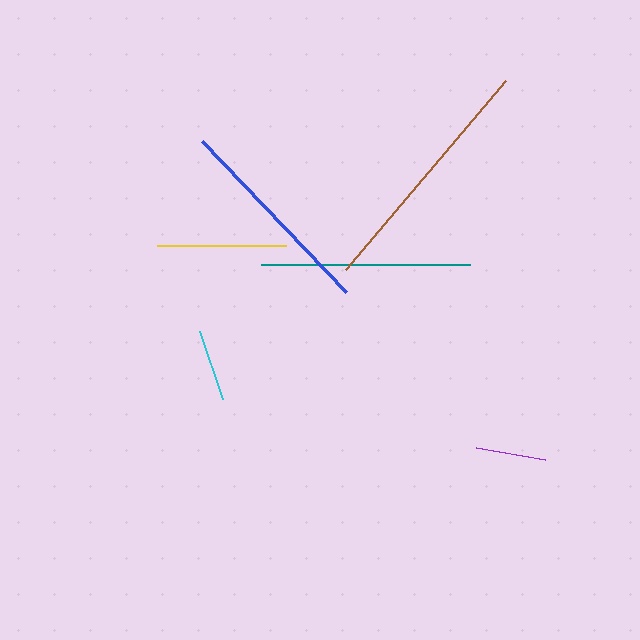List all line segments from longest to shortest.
From longest to shortest: brown, teal, blue, yellow, cyan, purple.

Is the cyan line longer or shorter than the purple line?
The cyan line is longer than the purple line.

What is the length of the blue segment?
The blue segment is approximately 208 pixels long.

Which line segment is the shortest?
The purple line is the shortest at approximately 70 pixels.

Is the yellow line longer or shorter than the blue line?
The blue line is longer than the yellow line.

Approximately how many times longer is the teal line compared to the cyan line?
The teal line is approximately 2.9 times the length of the cyan line.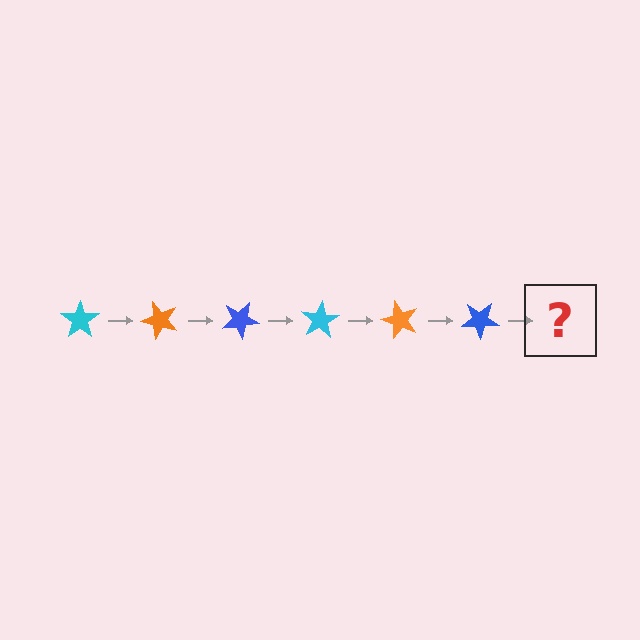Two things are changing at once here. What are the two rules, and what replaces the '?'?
The two rules are that it rotates 50 degrees each step and the color cycles through cyan, orange, and blue. The '?' should be a cyan star, rotated 300 degrees from the start.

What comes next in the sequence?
The next element should be a cyan star, rotated 300 degrees from the start.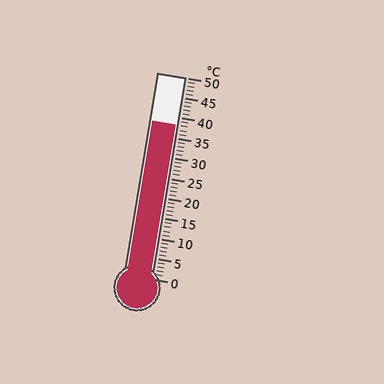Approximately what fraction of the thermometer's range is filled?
The thermometer is filled to approximately 75% of its range.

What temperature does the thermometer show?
The thermometer shows approximately 38°C.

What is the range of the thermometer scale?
The thermometer scale ranges from 0°C to 50°C.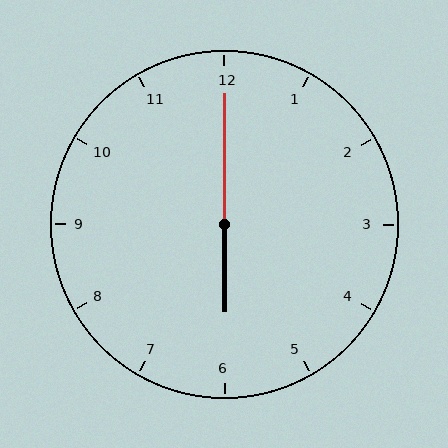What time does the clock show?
6:00.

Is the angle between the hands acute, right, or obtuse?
It is obtuse.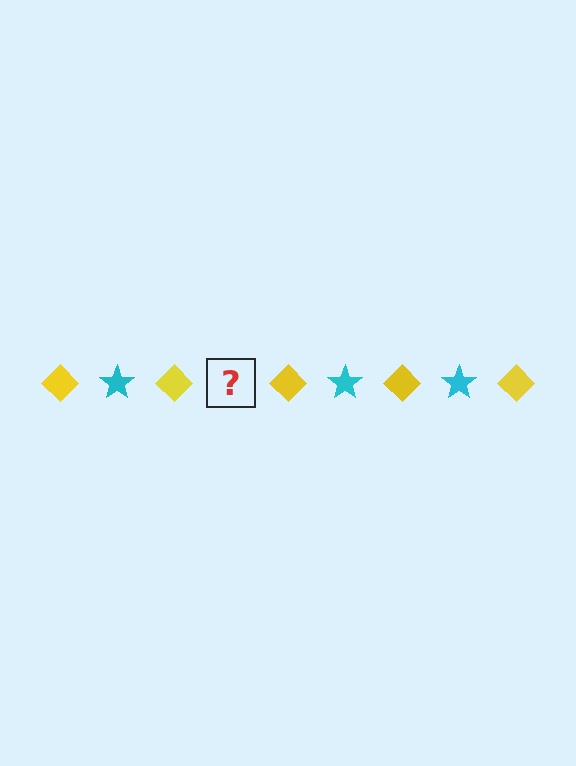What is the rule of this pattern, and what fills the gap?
The rule is that the pattern alternates between yellow diamond and cyan star. The gap should be filled with a cyan star.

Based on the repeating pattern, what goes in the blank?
The blank should be a cyan star.